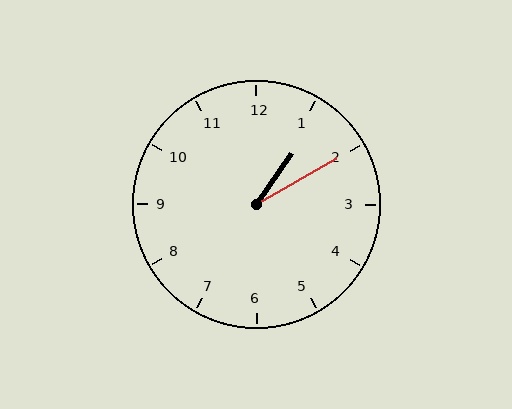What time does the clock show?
1:10.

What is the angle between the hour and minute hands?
Approximately 25 degrees.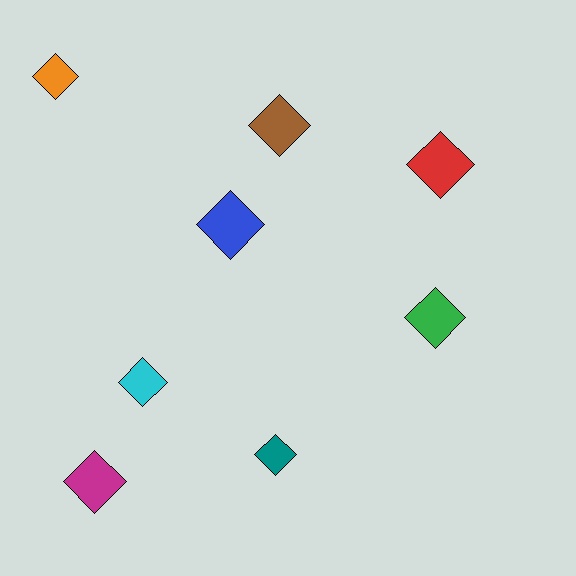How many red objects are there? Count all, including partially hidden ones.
There is 1 red object.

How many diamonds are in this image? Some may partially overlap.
There are 8 diamonds.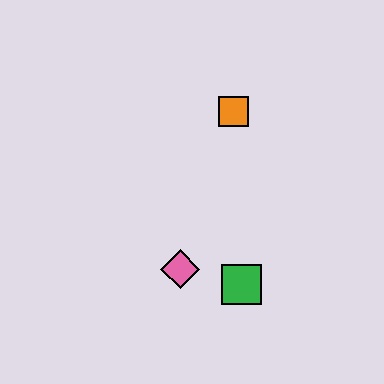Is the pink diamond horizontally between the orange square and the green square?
No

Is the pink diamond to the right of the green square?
No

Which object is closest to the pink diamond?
The green square is closest to the pink diamond.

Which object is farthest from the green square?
The orange square is farthest from the green square.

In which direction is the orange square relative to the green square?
The orange square is above the green square.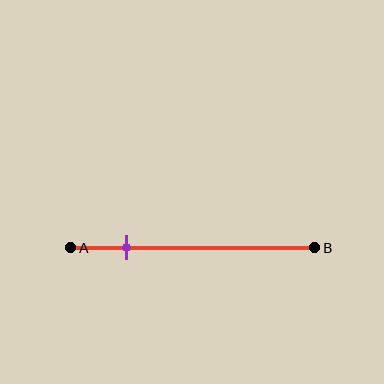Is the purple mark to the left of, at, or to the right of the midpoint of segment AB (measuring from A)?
The purple mark is to the left of the midpoint of segment AB.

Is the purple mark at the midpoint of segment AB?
No, the mark is at about 25% from A, not at the 50% midpoint.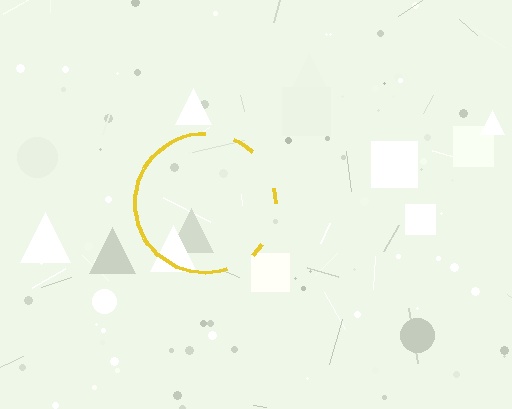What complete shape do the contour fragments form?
The contour fragments form a circle.